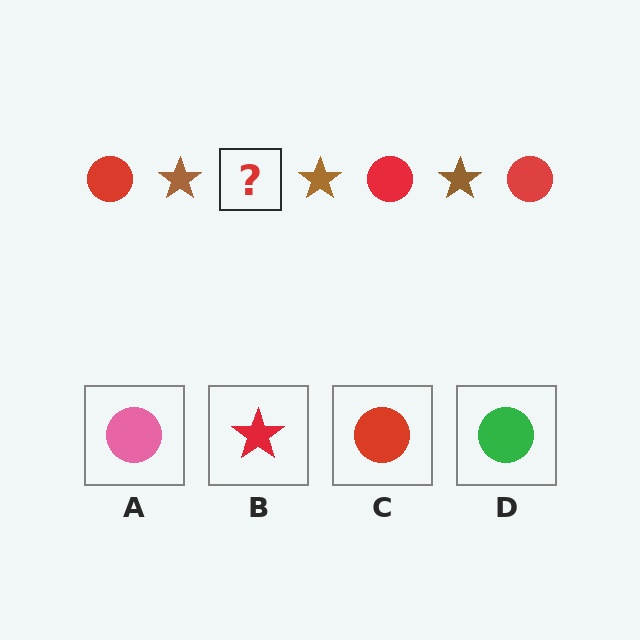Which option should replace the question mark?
Option C.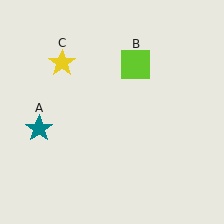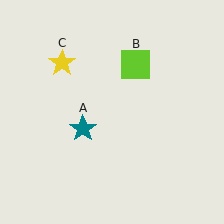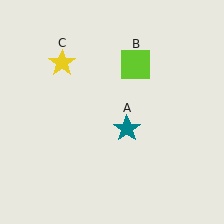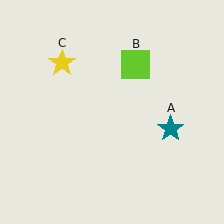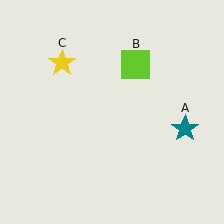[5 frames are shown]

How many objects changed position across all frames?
1 object changed position: teal star (object A).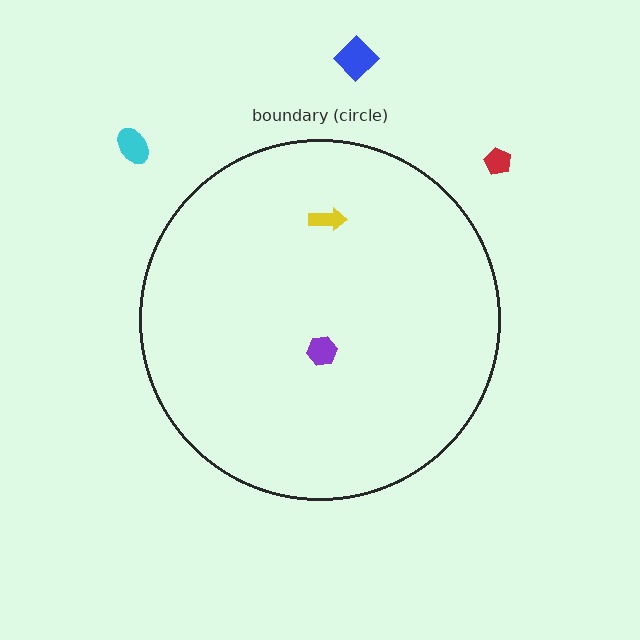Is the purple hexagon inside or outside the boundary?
Inside.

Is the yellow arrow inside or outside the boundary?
Inside.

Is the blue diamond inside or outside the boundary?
Outside.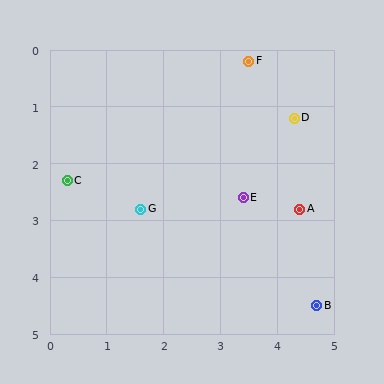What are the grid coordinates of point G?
Point G is at approximately (1.6, 2.8).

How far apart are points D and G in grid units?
Points D and G are about 3.1 grid units apart.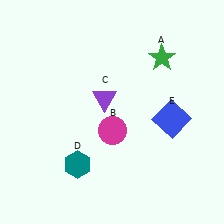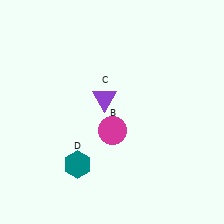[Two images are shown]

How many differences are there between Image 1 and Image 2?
There are 2 differences between the two images.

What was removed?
The green star (A), the blue square (E) were removed in Image 2.